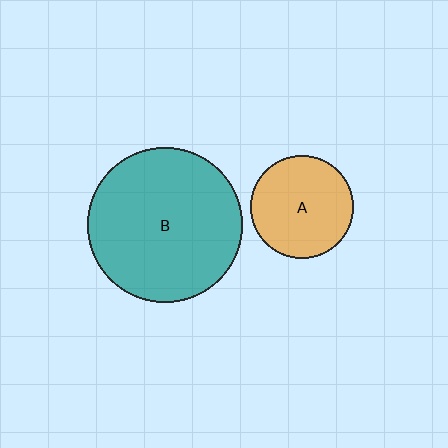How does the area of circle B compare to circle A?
Approximately 2.3 times.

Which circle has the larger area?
Circle B (teal).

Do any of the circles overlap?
No, none of the circles overlap.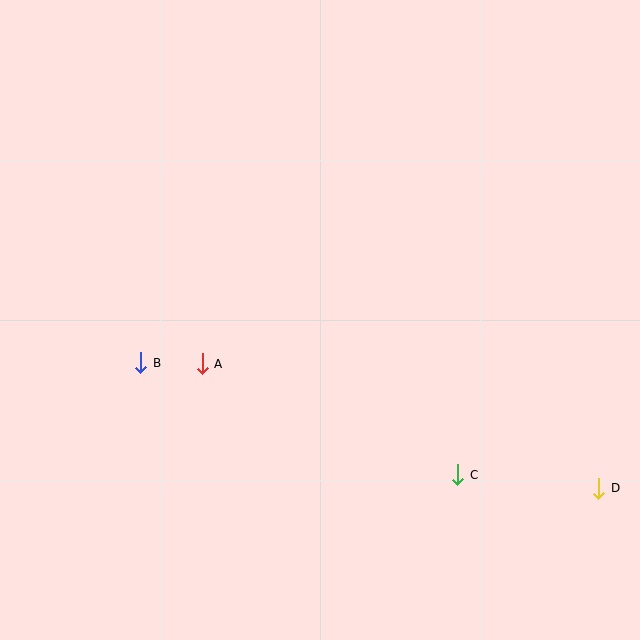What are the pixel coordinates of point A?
Point A is at (202, 364).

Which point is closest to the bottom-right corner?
Point D is closest to the bottom-right corner.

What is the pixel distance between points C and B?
The distance between C and B is 336 pixels.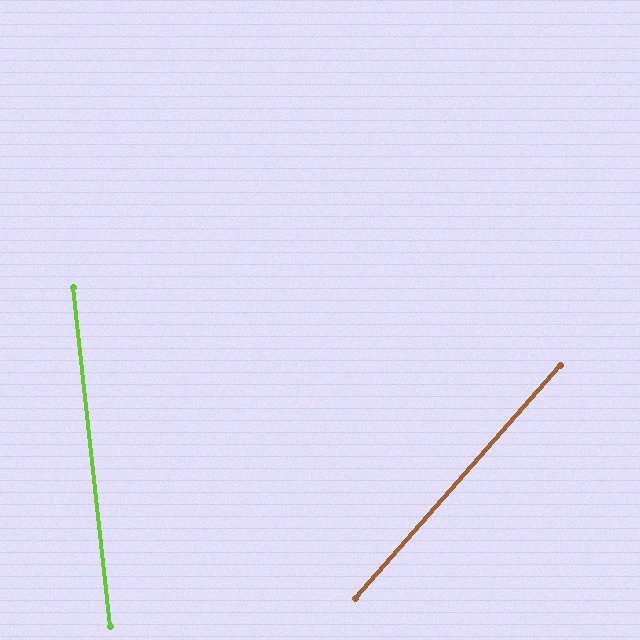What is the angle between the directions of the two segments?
Approximately 47 degrees.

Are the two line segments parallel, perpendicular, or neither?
Neither parallel nor perpendicular — they differ by about 47°.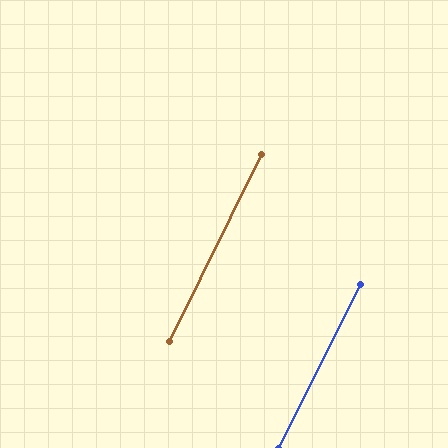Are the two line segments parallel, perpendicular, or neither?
Parallel — their directions differ by only 0.5°.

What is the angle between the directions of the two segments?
Approximately 1 degree.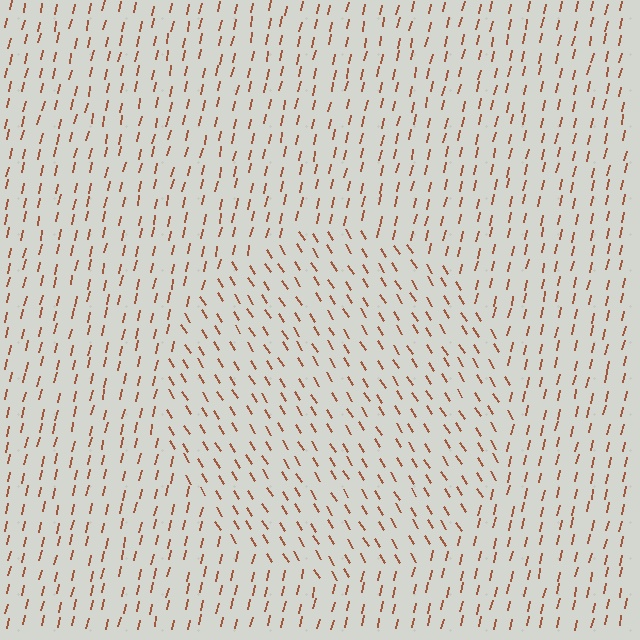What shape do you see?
I see a circle.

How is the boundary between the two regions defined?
The boundary is defined purely by a change in line orientation (approximately 45 degrees difference). All lines are the same color and thickness.